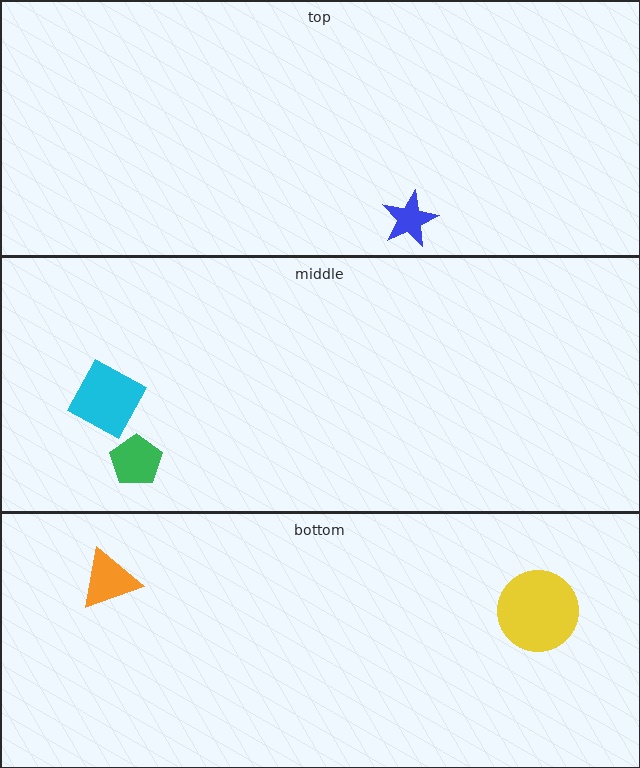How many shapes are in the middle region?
2.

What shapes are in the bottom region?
The orange triangle, the yellow circle.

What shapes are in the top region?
The blue star.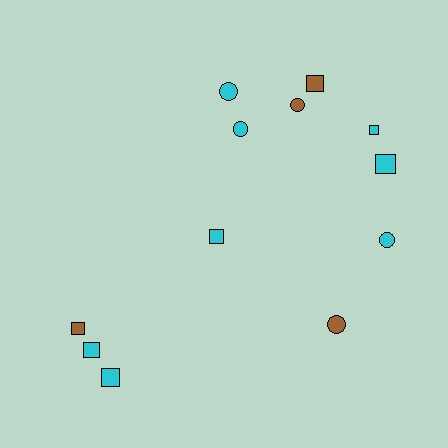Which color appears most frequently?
Cyan, with 8 objects.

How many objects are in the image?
There are 12 objects.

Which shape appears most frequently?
Square, with 7 objects.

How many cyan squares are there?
There are 5 cyan squares.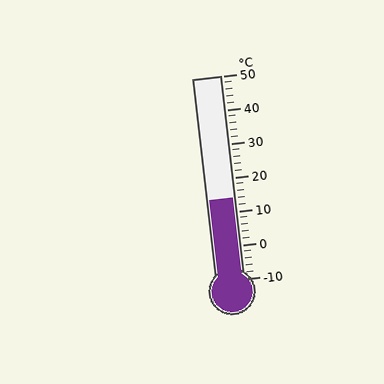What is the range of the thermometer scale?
The thermometer scale ranges from -10°C to 50°C.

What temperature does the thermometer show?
The thermometer shows approximately 14°C.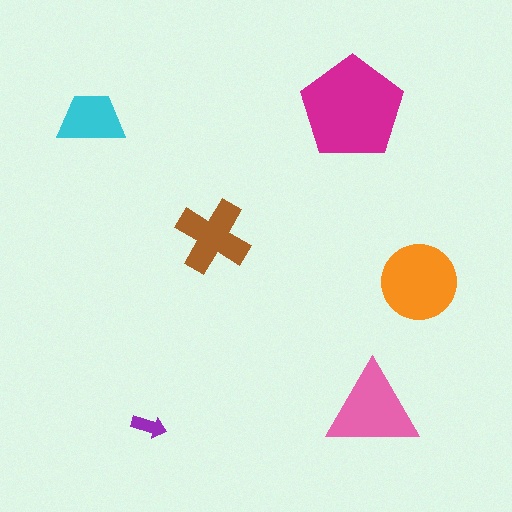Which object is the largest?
The magenta pentagon.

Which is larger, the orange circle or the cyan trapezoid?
The orange circle.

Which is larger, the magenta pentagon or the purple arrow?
The magenta pentagon.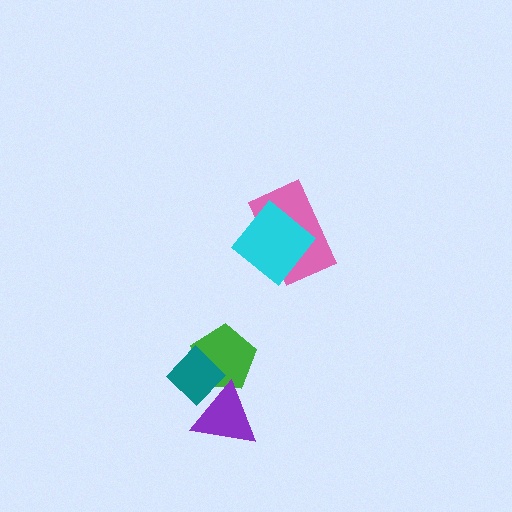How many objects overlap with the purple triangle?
2 objects overlap with the purple triangle.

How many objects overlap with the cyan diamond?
1 object overlaps with the cyan diamond.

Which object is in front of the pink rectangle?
The cyan diamond is in front of the pink rectangle.